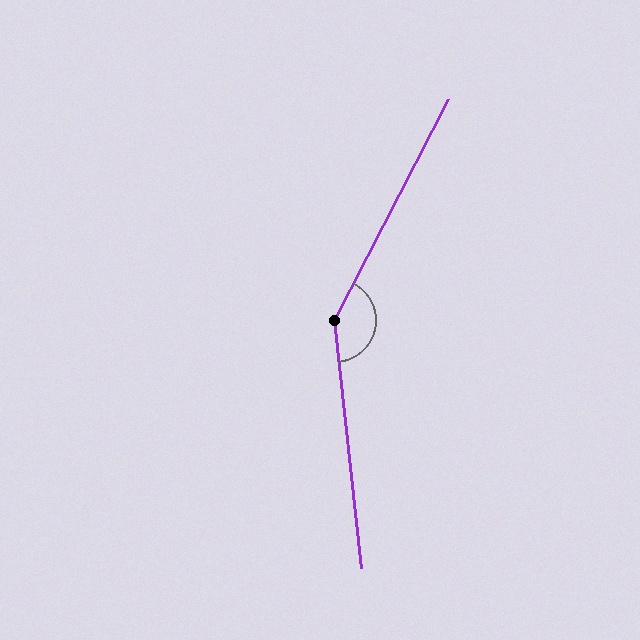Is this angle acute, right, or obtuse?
It is obtuse.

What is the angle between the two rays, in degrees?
Approximately 147 degrees.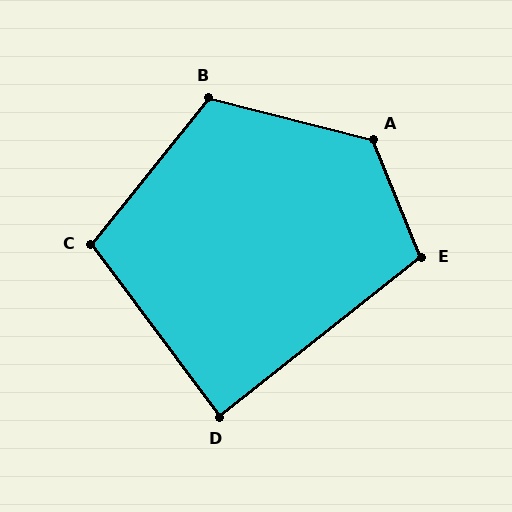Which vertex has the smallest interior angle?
D, at approximately 88 degrees.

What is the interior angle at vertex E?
Approximately 106 degrees (obtuse).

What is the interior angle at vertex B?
Approximately 114 degrees (obtuse).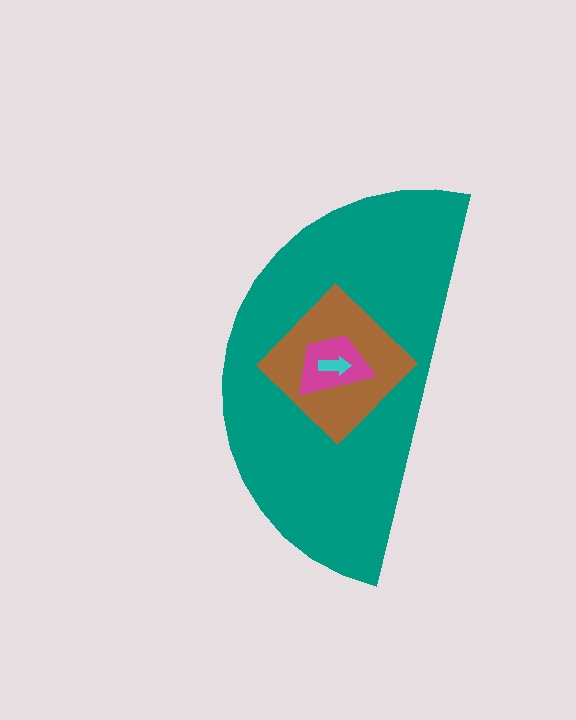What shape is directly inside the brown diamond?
The magenta trapezoid.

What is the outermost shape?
The teal semicircle.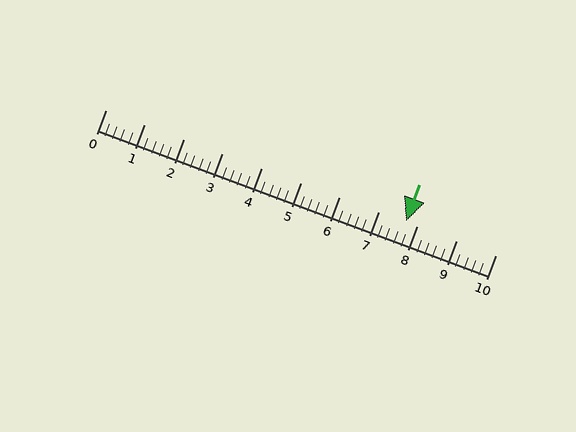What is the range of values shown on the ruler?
The ruler shows values from 0 to 10.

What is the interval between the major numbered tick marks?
The major tick marks are spaced 1 units apart.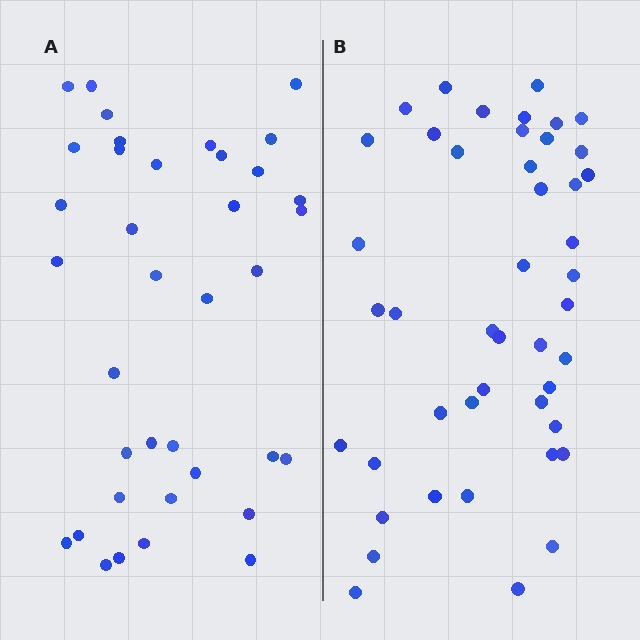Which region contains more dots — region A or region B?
Region B (the right region) has more dots.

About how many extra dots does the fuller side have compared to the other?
Region B has roughly 8 or so more dots than region A.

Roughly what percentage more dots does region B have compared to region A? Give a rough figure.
About 20% more.